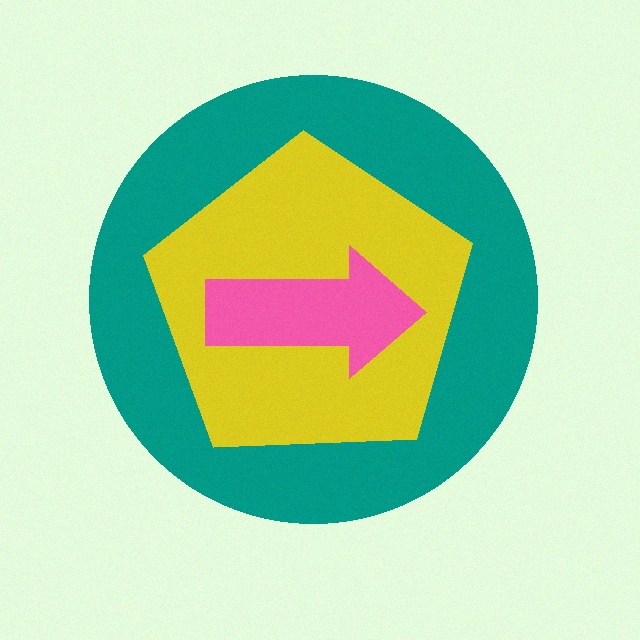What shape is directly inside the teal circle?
The yellow pentagon.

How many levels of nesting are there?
3.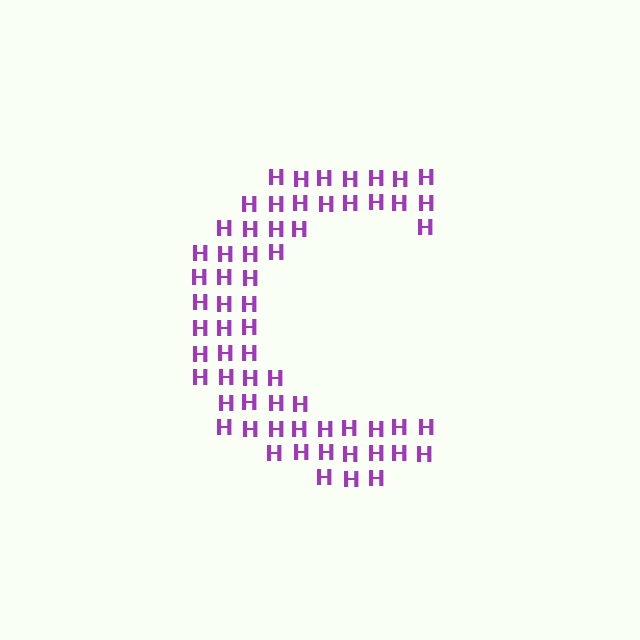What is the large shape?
The large shape is the letter C.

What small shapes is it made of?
It is made of small letter H's.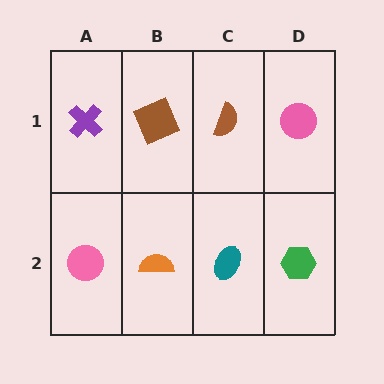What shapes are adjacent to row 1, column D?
A green hexagon (row 2, column D), a brown semicircle (row 1, column C).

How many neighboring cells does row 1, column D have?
2.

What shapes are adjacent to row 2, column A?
A purple cross (row 1, column A), an orange semicircle (row 2, column B).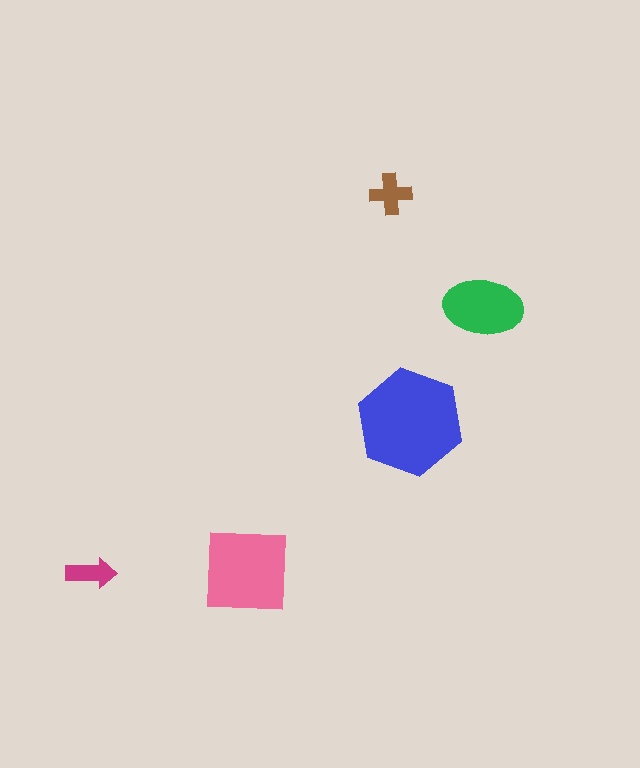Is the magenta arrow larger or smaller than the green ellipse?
Smaller.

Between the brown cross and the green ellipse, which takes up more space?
The green ellipse.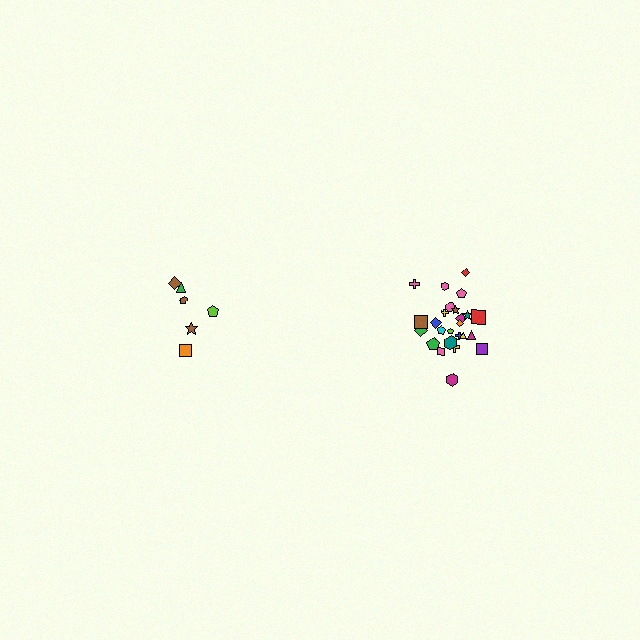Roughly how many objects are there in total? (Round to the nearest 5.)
Roughly 30 objects in total.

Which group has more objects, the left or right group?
The right group.